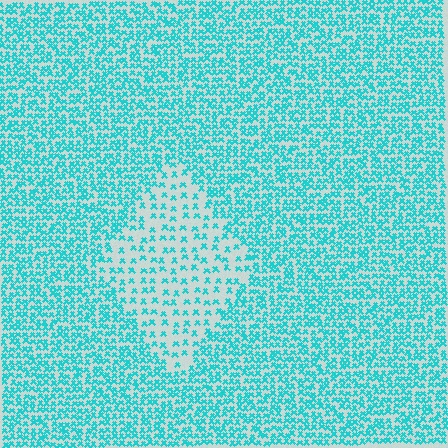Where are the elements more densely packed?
The elements are more densely packed outside the diamond boundary.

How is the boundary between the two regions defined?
The boundary is defined by a change in element density (approximately 2.4x ratio). All elements are the same color, size, and shape.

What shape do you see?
I see a diamond.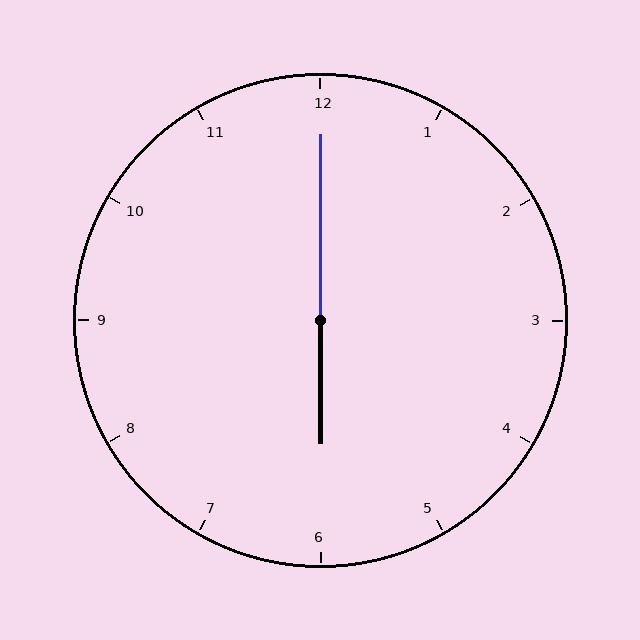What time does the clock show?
6:00.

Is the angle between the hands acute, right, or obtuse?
It is obtuse.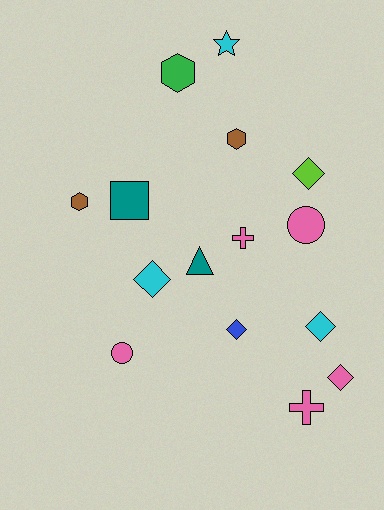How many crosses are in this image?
There are 2 crosses.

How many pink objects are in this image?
There are 5 pink objects.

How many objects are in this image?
There are 15 objects.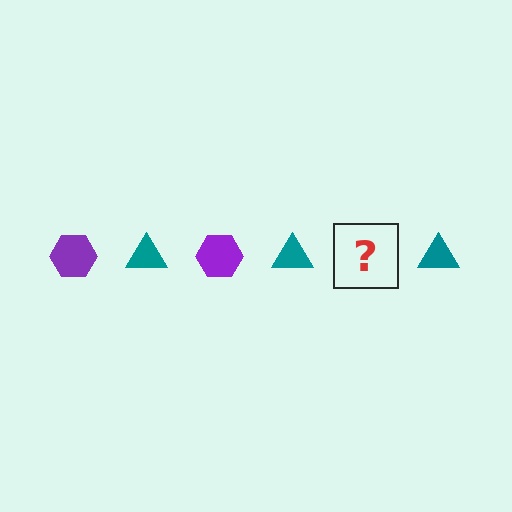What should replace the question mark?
The question mark should be replaced with a purple hexagon.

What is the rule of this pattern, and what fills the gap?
The rule is that the pattern alternates between purple hexagon and teal triangle. The gap should be filled with a purple hexagon.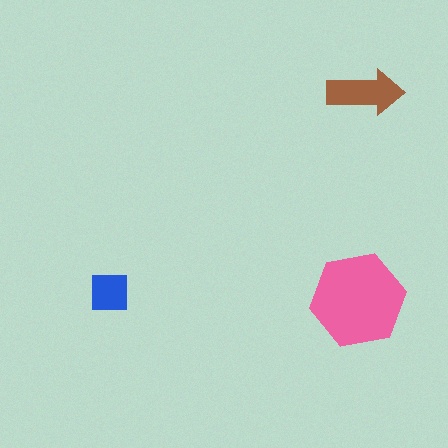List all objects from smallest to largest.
The blue square, the brown arrow, the pink hexagon.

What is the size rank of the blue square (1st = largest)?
3rd.